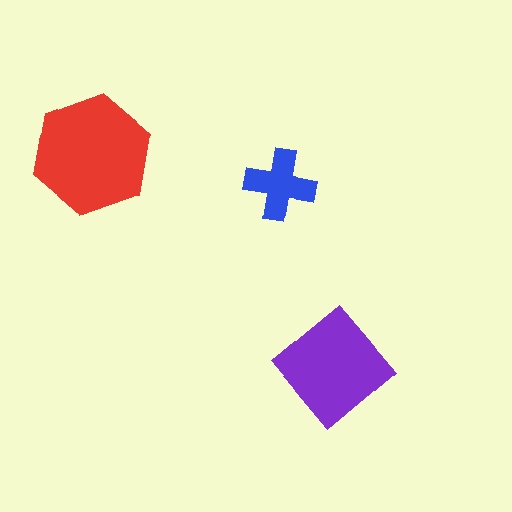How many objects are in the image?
There are 3 objects in the image.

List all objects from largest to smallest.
The red hexagon, the purple diamond, the blue cross.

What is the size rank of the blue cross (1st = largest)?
3rd.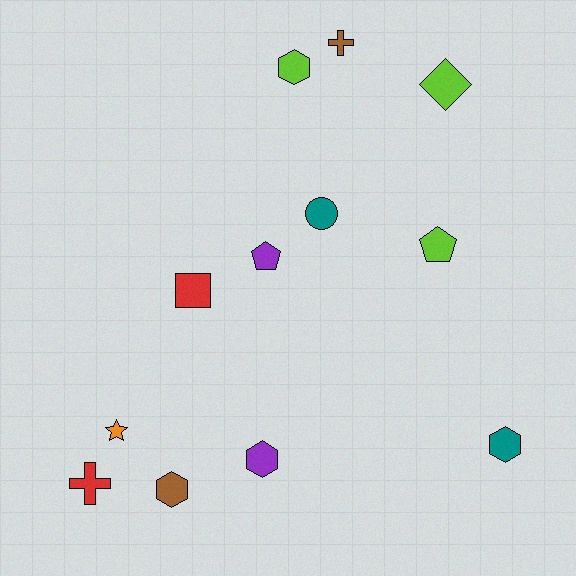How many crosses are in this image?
There are 2 crosses.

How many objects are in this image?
There are 12 objects.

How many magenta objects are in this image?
There are no magenta objects.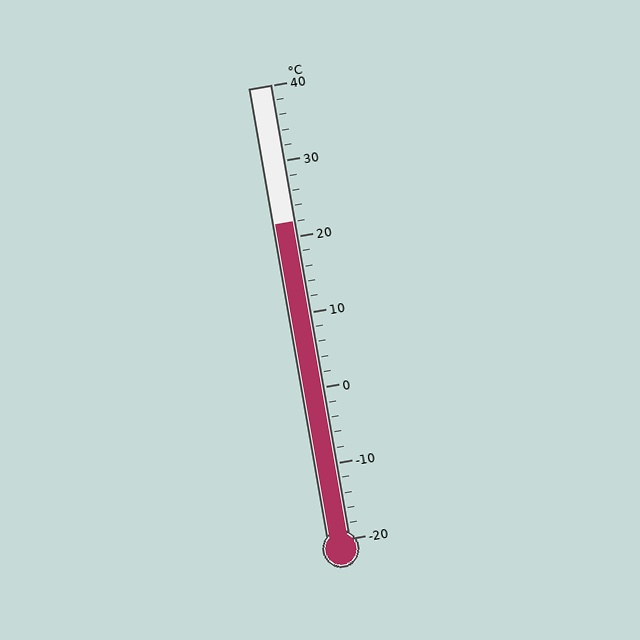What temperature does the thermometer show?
The thermometer shows approximately 22°C.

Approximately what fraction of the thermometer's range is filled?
The thermometer is filled to approximately 70% of its range.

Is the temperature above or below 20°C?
The temperature is above 20°C.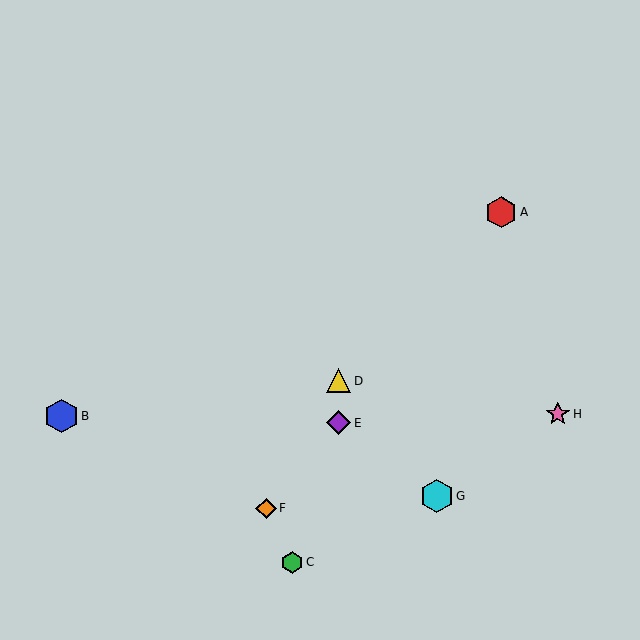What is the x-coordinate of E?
Object E is at x≈339.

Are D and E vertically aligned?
Yes, both are at x≈339.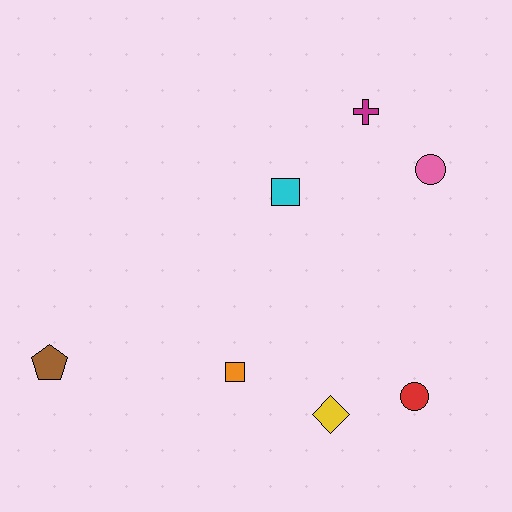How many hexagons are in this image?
There are no hexagons.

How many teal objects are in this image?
There are no teal objects.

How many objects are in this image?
There are 7 objects.